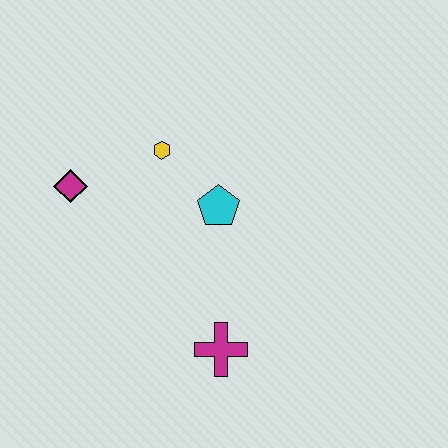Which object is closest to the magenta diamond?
The yellow hexagon is closest to the magenta diamond.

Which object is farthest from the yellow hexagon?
The magenta cross is farthest from the yellow hexagon.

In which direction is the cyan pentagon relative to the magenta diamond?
The cyan pentagon is to the right of the magenta diamond.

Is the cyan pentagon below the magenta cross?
No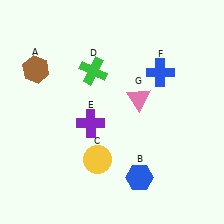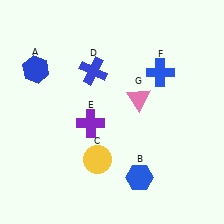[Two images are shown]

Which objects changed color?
A changed from brown to blue. D changed from green to blue.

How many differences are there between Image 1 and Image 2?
There are 2 differences between the two images.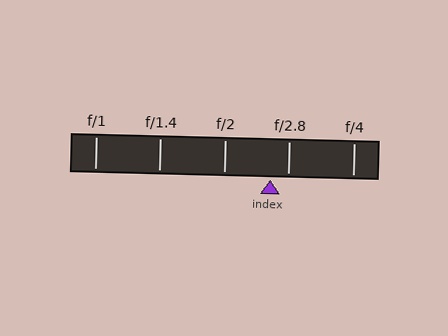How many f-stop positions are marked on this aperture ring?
There are 5 f-stop positions marked.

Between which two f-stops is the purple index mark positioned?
The index mark is between f/2 and f/2.8.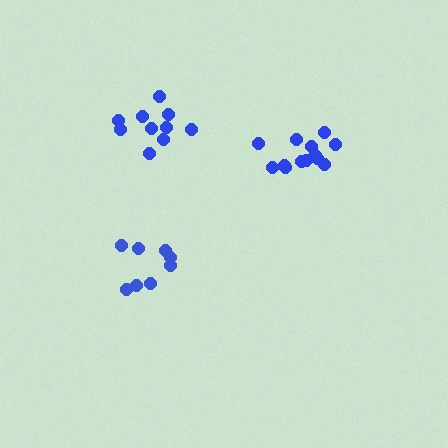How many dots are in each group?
Group 1: 8 dots, Group 2: 10 dots, Group 3: 13 dots (31 total).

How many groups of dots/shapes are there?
There are 3 groups.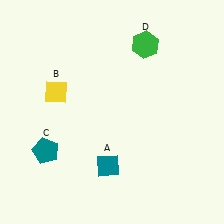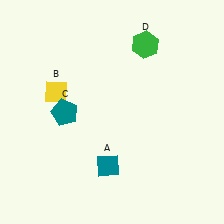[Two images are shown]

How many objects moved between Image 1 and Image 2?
1 object moved between the two images.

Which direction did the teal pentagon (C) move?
The teal pentagon (C) moved up.